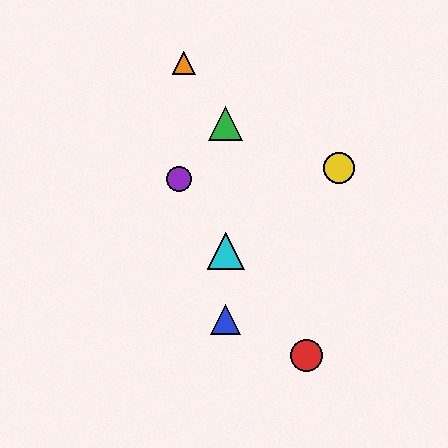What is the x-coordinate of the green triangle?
The green triangle is at x≈226.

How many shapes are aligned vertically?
3 shapes (the blue triangle, the green triangle, the cyan triangle) are aligned vertically.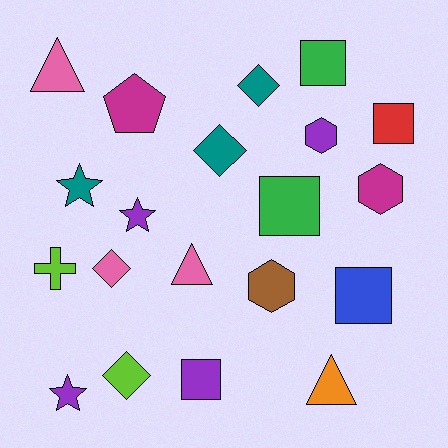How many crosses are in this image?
There is 1 cross.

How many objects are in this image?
There are 20 objects.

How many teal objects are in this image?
There are 3 teal objects.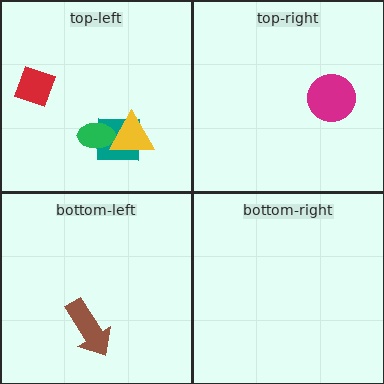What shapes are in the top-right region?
The magenta circle.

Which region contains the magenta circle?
The top-right region.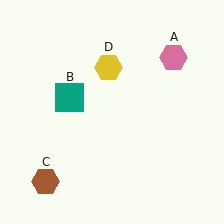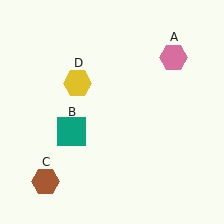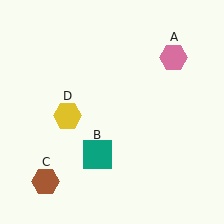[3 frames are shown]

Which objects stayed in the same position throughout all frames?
Pink hexagon (object A) and brown hexagon (object C) remained stationary.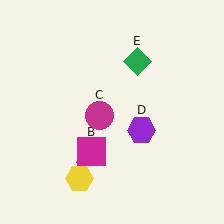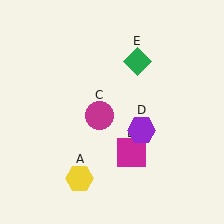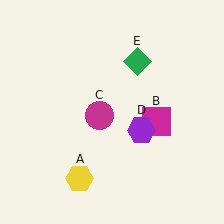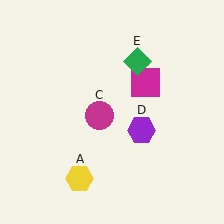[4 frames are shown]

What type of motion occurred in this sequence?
The magenta square (object B) rotated counterclockwise around the center of the scene.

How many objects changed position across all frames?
1 object changed position: magenta square (object B).